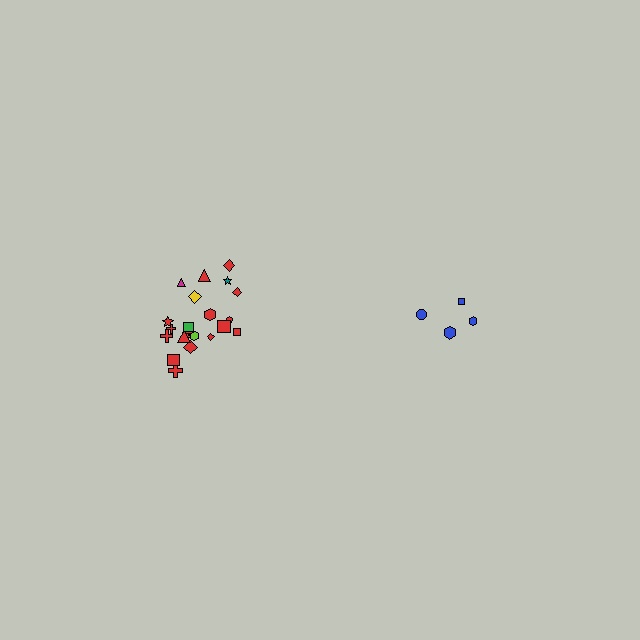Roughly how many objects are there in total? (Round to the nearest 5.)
Roughly 25 objects in total.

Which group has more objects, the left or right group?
The left group.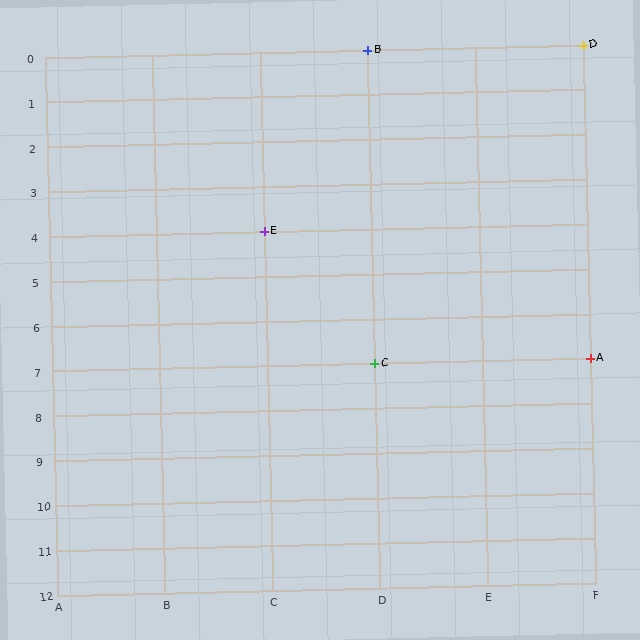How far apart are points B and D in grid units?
Points B and D are 2 columns apart.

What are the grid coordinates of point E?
Point E is at grid coordinates (C, 4).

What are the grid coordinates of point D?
Point D is at grid coordinates (F, 0).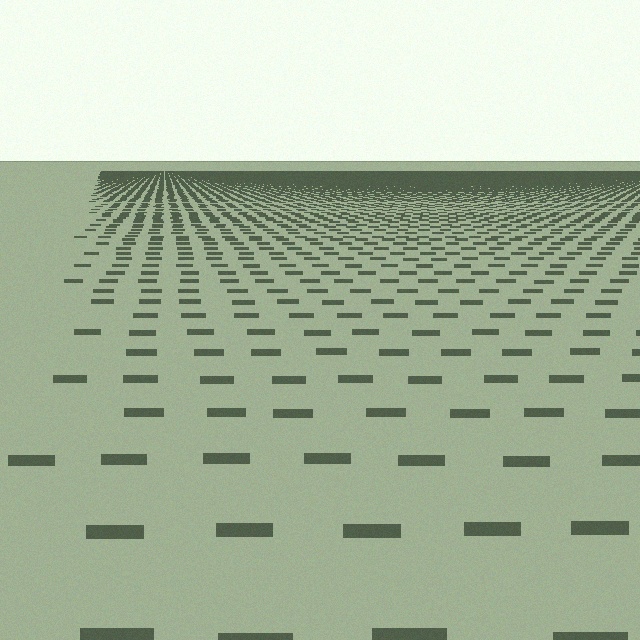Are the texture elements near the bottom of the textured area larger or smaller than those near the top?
Larger. Near the bottom, elements are closer to the viewer and appear at a bigger on-screen size.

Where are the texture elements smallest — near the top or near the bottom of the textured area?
Near the top.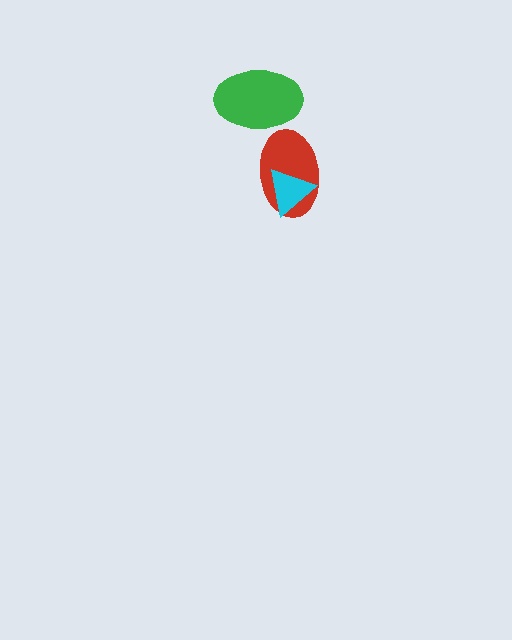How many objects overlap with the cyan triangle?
1 object overlaps with the cyan triangle.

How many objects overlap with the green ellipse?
1 object overlaps with the green ellipse.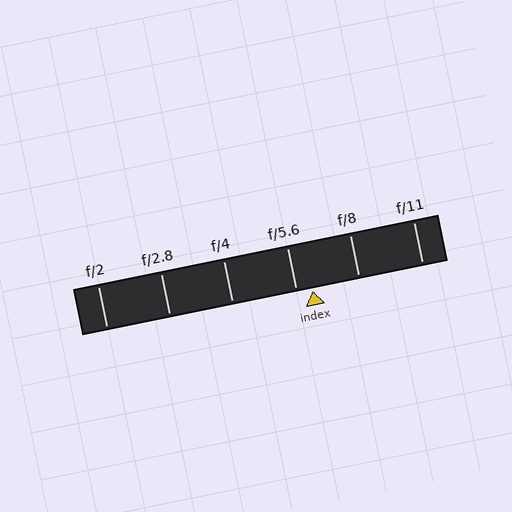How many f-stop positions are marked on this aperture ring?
There are 6 f-stop positions marked.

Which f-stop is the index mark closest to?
The index mark is closest to f/5.6.